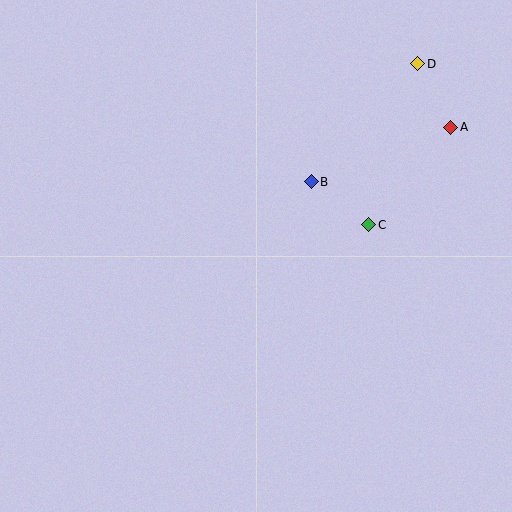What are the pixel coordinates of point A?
Point A is at (451, 127).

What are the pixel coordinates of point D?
Point D is at (418, 64).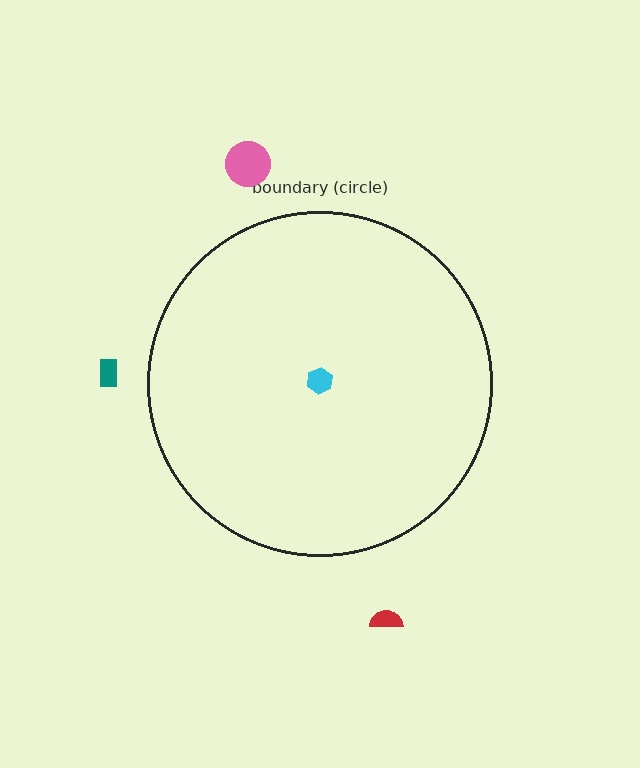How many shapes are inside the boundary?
1 inside, 3 outside.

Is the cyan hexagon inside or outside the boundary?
Inside.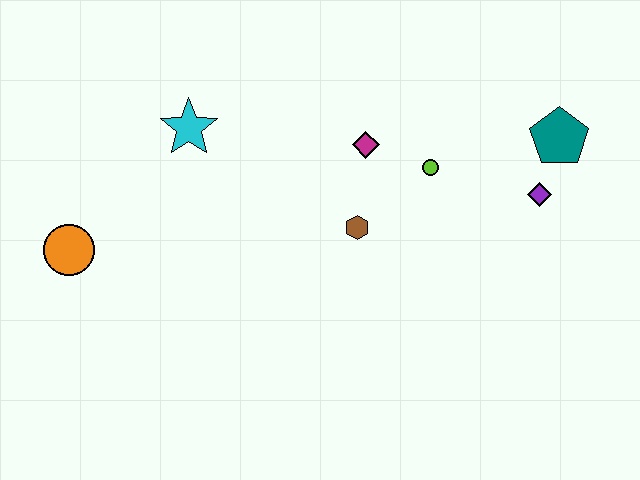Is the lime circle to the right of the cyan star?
Yes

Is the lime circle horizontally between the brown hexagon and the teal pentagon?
Yes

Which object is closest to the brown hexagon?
The magenta diamond is closest to the brown hexagon.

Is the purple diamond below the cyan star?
Yes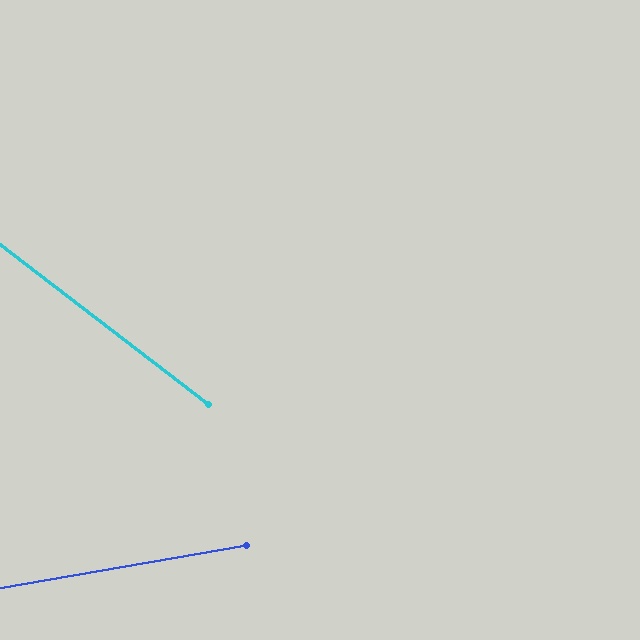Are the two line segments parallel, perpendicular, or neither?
Neither parallel nor perpendicular — they differ by about 47°.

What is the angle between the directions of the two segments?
Approximately 47 degrees.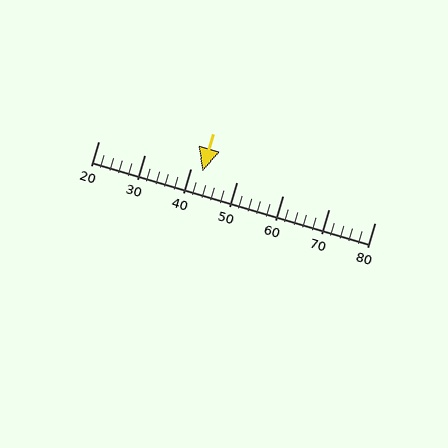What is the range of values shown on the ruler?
The ruler shows values from 20 to 80.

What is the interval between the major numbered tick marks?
The major tick marks are spaced 10 units apart.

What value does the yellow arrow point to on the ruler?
The yellow arrow points to approximately 43.